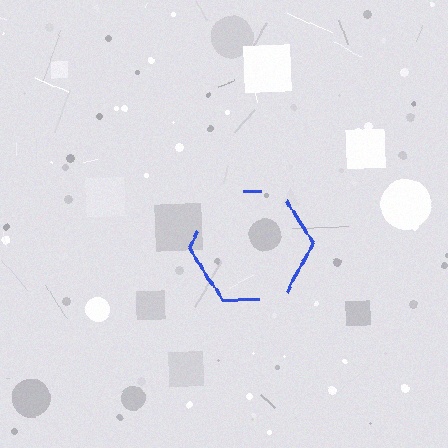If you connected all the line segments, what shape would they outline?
They would outline a hexagon.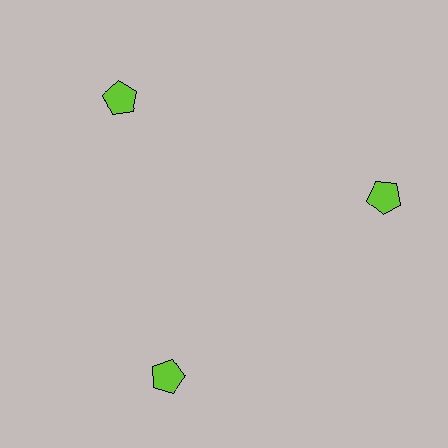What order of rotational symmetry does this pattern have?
This pattern has 3-fold rotational symmetry.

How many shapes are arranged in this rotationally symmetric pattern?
There are 3 shapes, arranged in 3 groups of 1.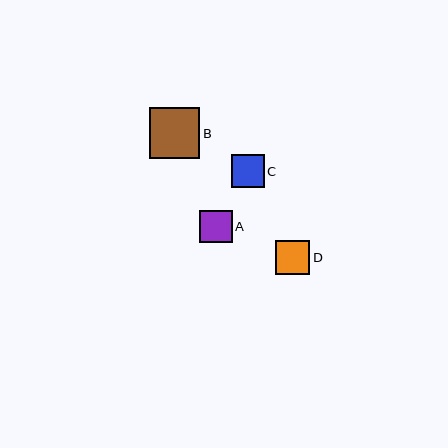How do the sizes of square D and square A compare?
Square D and square A are approximately the same size.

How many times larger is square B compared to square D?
Square B is approximately 1.5 times the size of square D.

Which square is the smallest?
Square A is the smallest with a size of approximately 33 pixels.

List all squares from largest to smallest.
From largest to smallest: B, D, C, A.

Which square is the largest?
Square B is the largest with a size of approximately 50 pixels.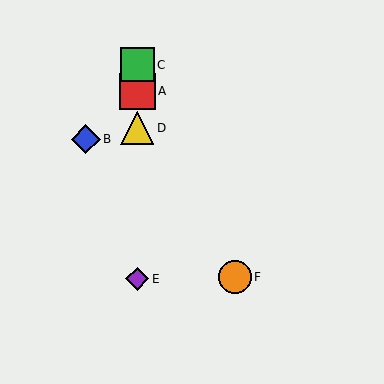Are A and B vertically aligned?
No, A is at x≈137 and B is at x≈86.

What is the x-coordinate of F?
Object F is at x≈235.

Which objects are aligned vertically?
Objects A, C, D, E are aligned vertically.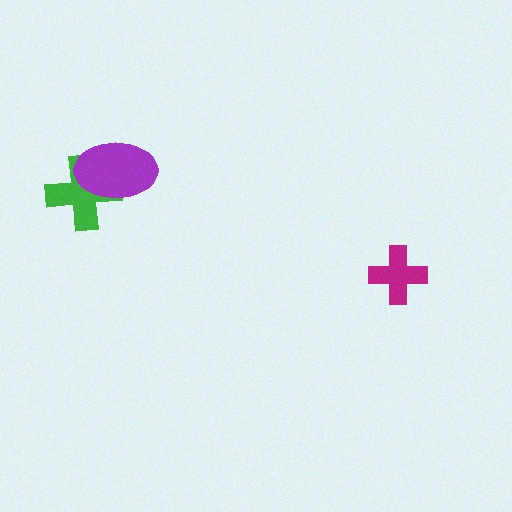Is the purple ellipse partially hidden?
No, no other shape covers it.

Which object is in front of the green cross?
The purple ellipse is in front of the green cross.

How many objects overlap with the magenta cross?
0 objects overlap with the magenta cross.